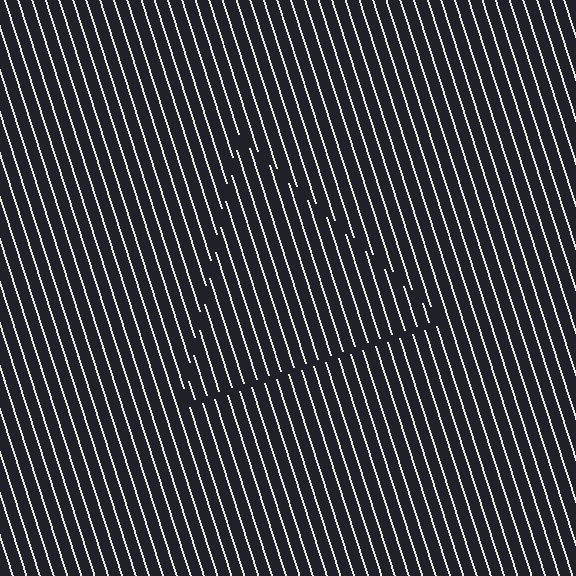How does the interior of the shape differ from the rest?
The interior of the shape contains the same grating, shifted by half a period — the contour is defined by the phase discontinuity where line-ends from the inner and outer gratings abut.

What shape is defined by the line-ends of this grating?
An illusory triangle. The interior of the shape contains the same grating, shifted by half a period — the contour is defined by the phase discontinuity where line-ends from the inner and outer gratings abut.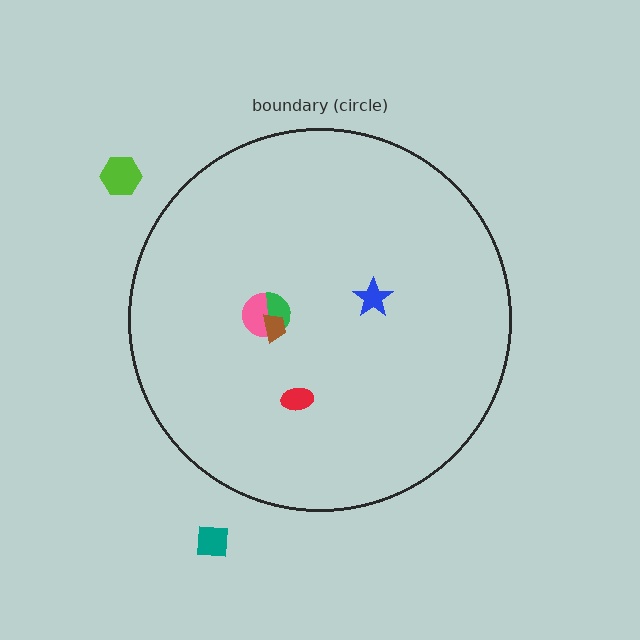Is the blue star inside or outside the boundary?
Inside.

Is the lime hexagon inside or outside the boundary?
Outside.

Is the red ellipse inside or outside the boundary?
Inside.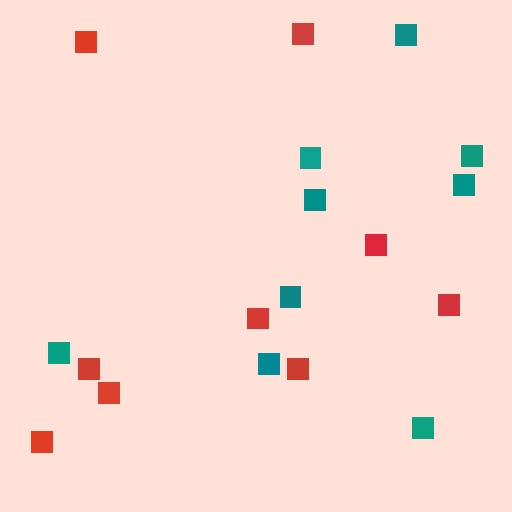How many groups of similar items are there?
There are 2 groups: one group of red squares (9) and one group of teal squares (9).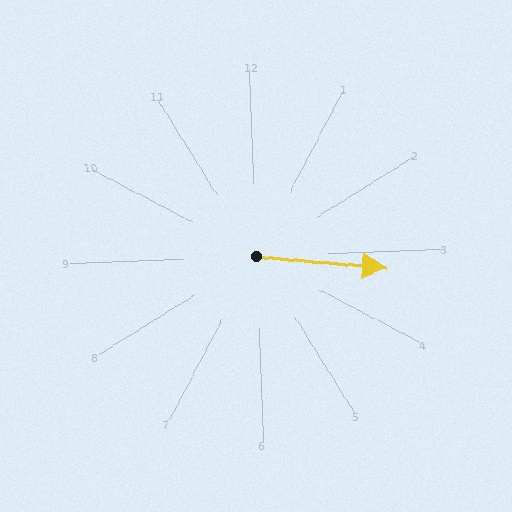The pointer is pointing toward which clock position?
Roughly 3 o'clock.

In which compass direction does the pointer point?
East.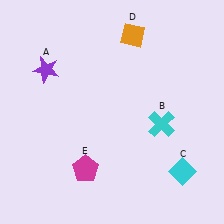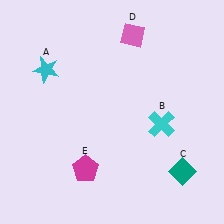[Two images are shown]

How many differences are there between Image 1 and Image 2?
There are 3 differences between the two images.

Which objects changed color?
A changed from purple to cyan. C changed from cyan to teal. D changed from orange to pink.